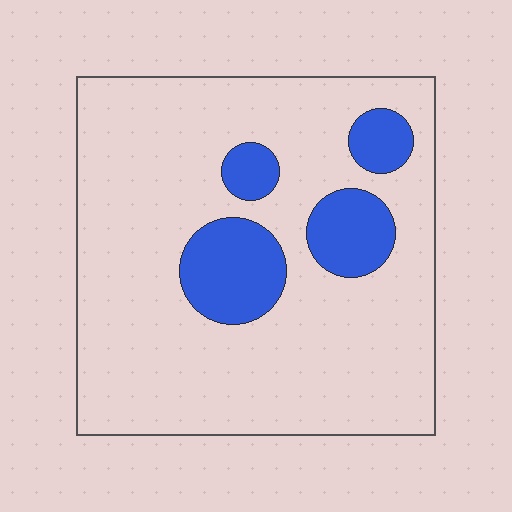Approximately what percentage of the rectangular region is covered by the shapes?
Approximately 15%.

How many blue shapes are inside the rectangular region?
4.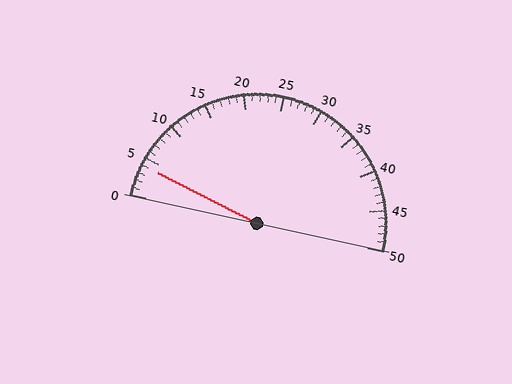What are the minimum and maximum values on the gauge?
The gauge ranges from 0 to 50.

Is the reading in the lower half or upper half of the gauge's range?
The reading is in the lower half of the range (0 to 50).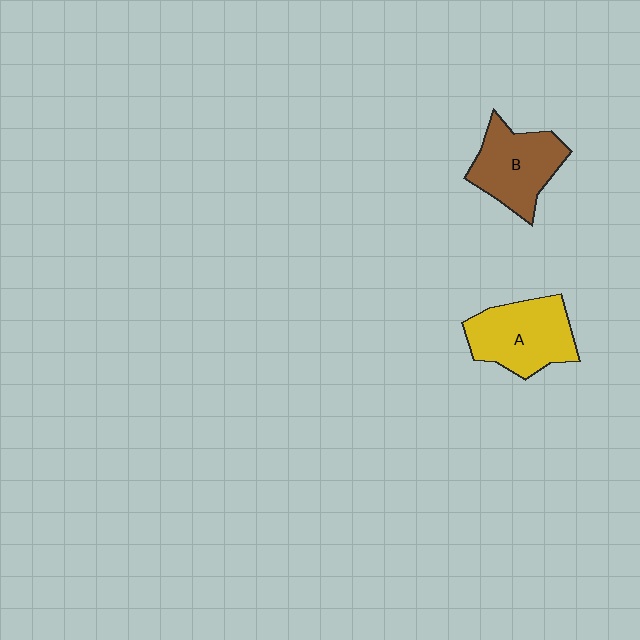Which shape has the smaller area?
Shape B (brown).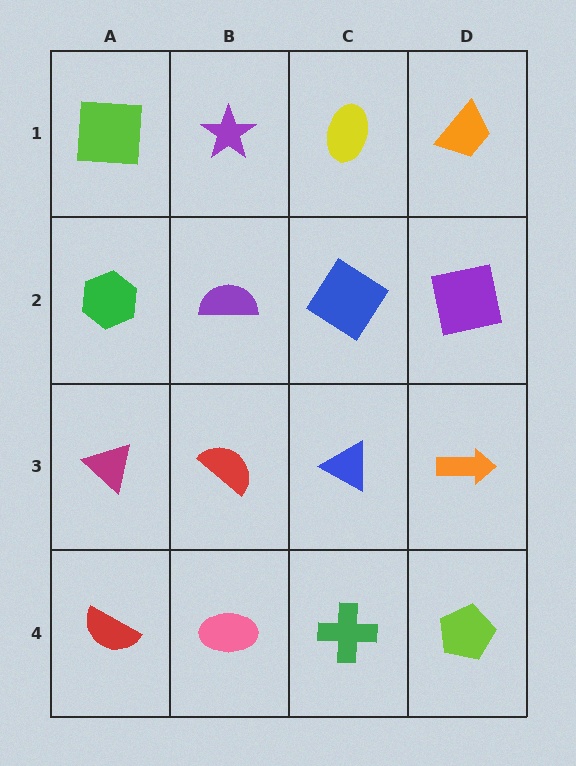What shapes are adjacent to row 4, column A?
A magenta triangle (row 3, column A), a pink ellipse (row 4, column B).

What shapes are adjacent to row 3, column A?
A green hexagon (row 2, column A), a red semicircle (row 4, column A), a red semicircle (row 3, column B).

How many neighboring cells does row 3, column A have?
3.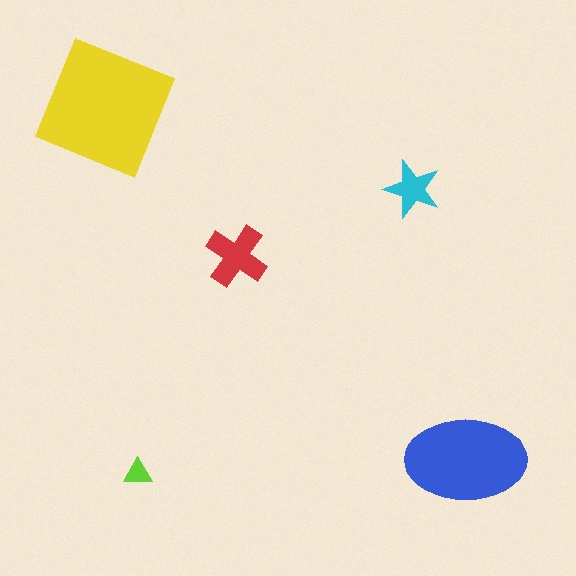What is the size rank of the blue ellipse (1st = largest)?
2nd.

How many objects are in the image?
There are 5 objects in the image.